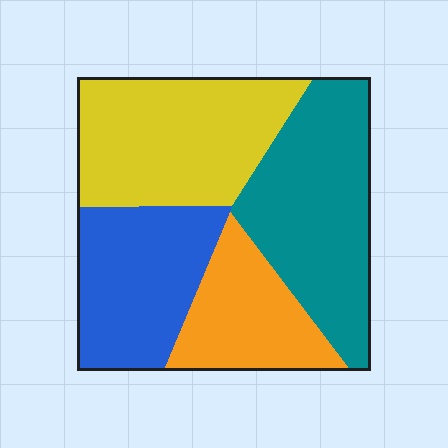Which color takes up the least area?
Orange, at roughly 15%.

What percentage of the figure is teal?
Teal takes up about one third (1/3) of the figure.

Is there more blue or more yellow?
Yellow.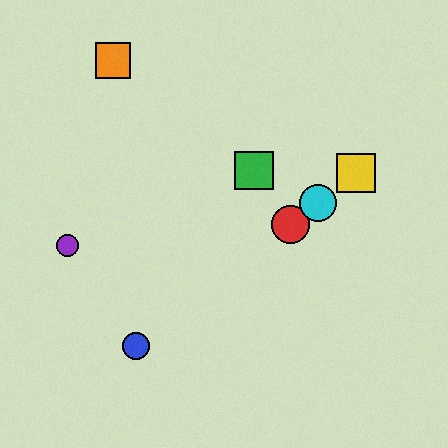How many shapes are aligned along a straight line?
4 shapes (the red circle, the blue circle, the yellow square, the cyan circle) are aligned along a straight line.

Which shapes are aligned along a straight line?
The red circle, the blue circle, the yellow square, the cyan circle are aligned along a straight line.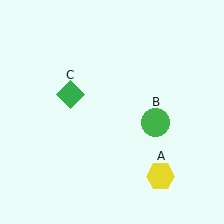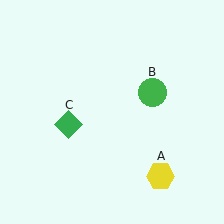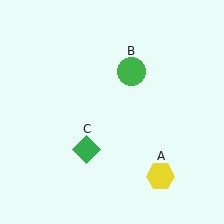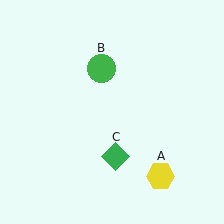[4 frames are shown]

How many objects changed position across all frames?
2 objects changed position: green circle (object B), green diamond (object C).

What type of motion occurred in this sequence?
The green circle (object B), green diamond (object C) rotated counterclockwise around the center of the scene.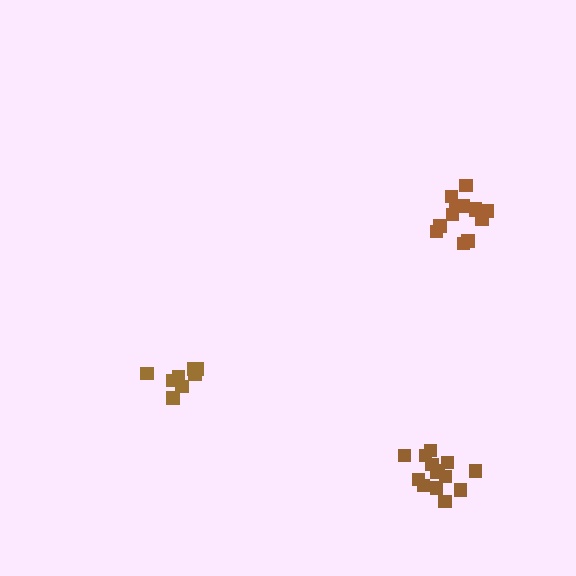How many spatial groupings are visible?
There are 3 spatial groupings.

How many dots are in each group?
Group 1: 14 dots, Group 2: 8 dots, Group 3: 13 dots (35 total).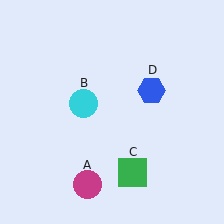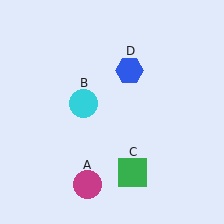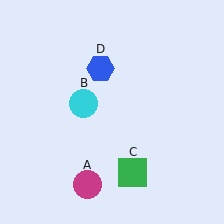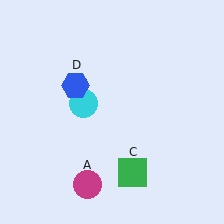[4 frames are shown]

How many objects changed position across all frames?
1 object changed position: blue hexagon (object D).